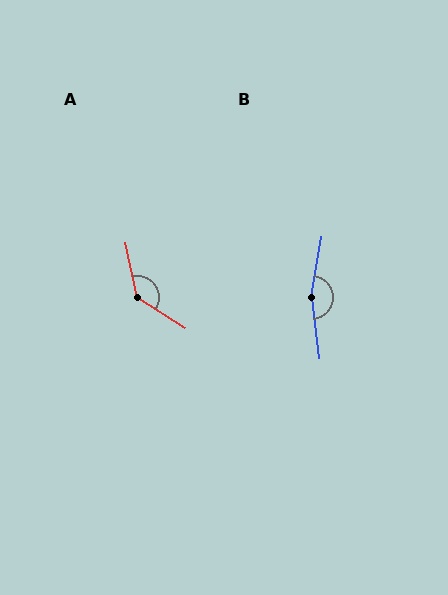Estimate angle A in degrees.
Approximately 134 degrees.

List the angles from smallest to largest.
A (134°), B (164°).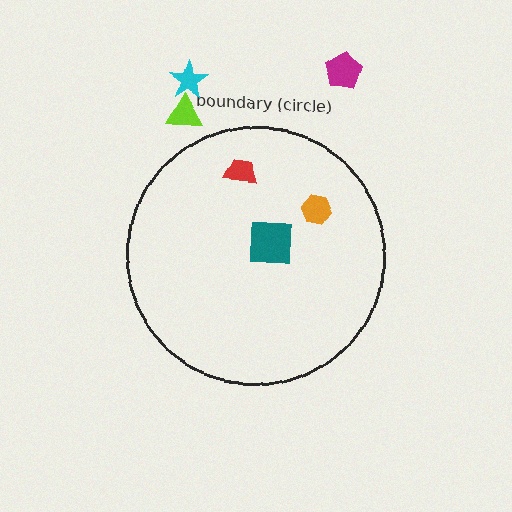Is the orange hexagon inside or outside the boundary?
Inside.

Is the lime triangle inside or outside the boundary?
Outside.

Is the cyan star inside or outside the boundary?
Outside.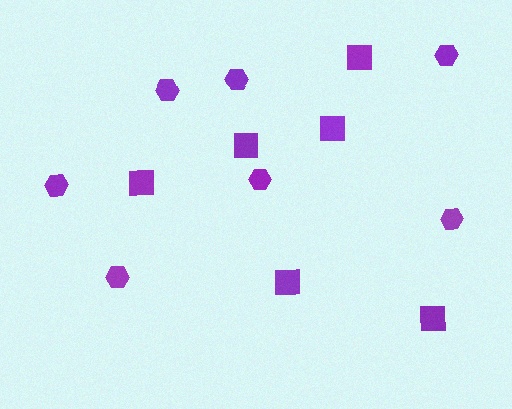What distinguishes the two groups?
There are 2 groups: one group of squares (6) and one group of hexagons (7).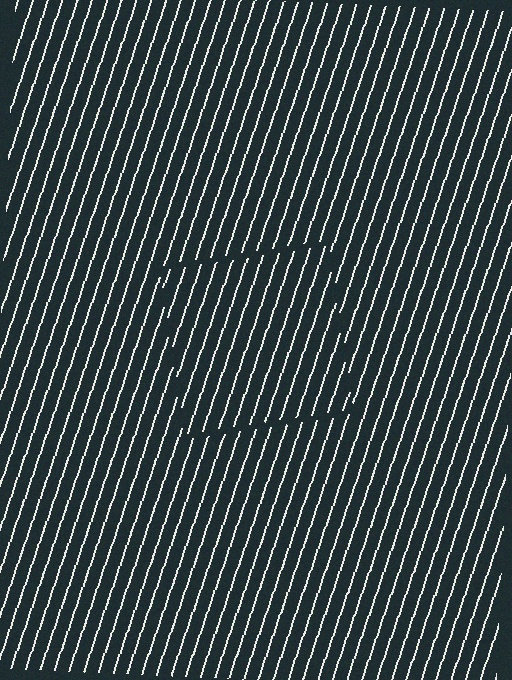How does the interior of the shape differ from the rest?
The interior of the shape contains the same grating, shifted by half a period — the contour is defined by the phase discontinuity where line-ends from the inner and outer gratings abut.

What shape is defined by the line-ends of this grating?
An illusory square. The interior of the shape contains the same grating, shifted by half a period — the contour is defined by the phase discontinuity where line-ends from the inner and outer gratings abut.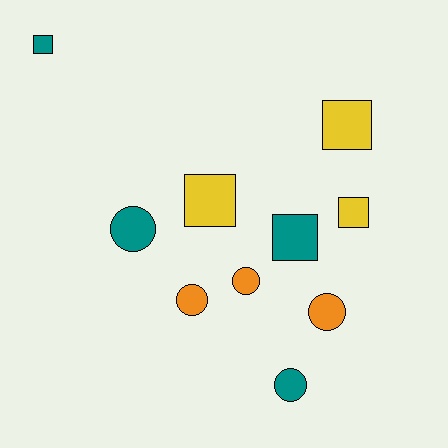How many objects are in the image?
There are 10 objects.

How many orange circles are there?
There are 3 orange circles.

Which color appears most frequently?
Teal, with 4 objects.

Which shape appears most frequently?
Circle, with 5 objects.